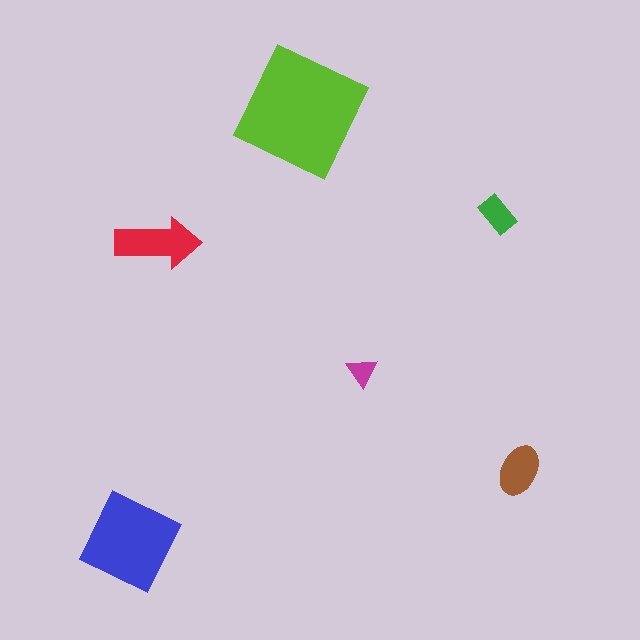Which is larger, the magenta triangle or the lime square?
The lime square.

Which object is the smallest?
The magenta triangle.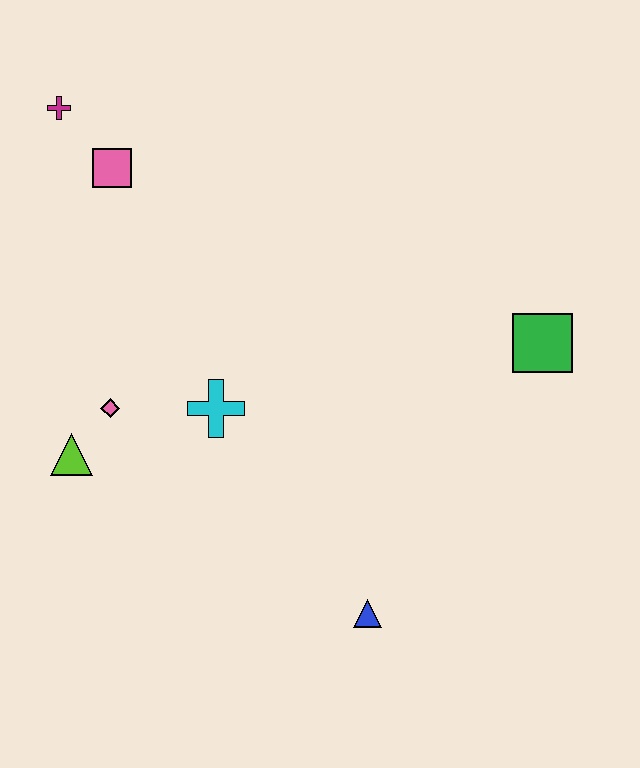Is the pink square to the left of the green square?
Yes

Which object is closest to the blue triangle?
The cyan cross is closest to the blue triangle.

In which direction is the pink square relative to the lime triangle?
The pink square is above the lime triangle.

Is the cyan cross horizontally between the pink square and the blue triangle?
Yes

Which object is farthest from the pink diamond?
The green square is farthest from the pink diamond.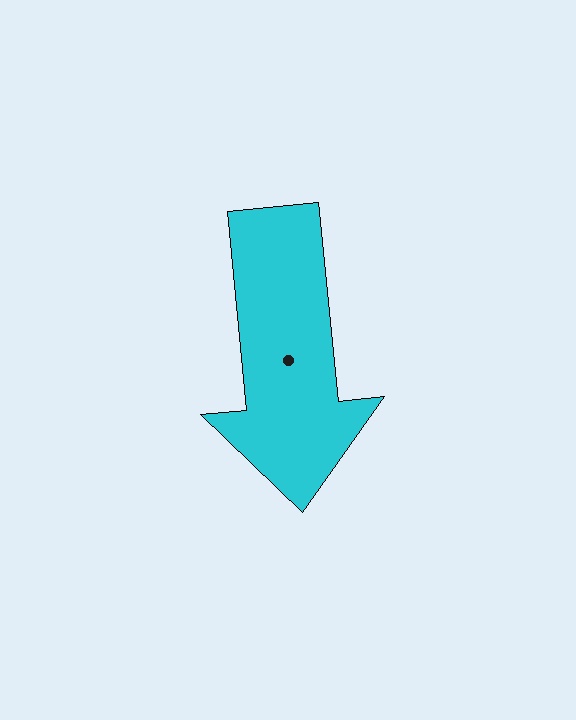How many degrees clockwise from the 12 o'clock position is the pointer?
Approximately 174 degrees.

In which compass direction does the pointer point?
South.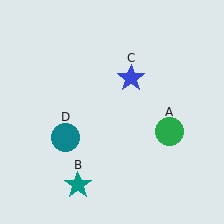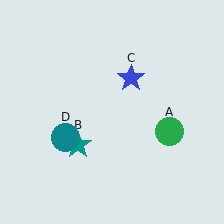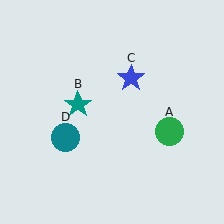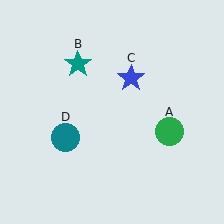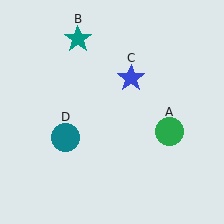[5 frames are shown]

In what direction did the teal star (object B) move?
The teal star (object B) moved up.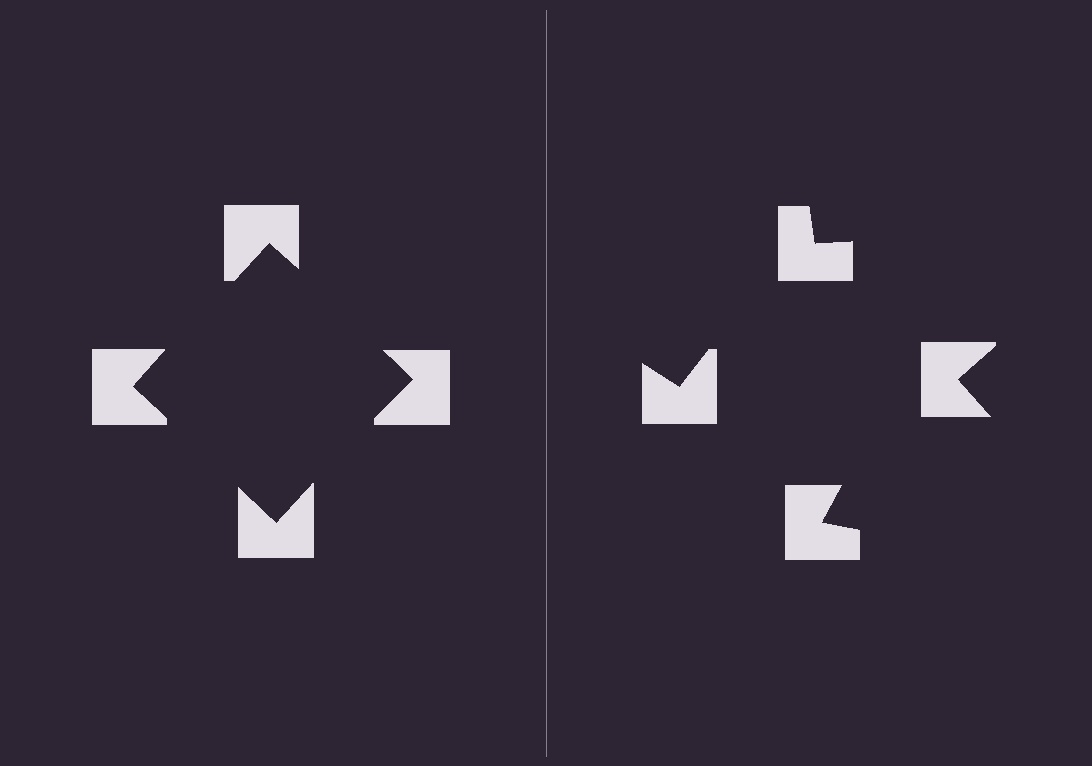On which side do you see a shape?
An illusory square appears on the left side. On the right side the wedge cuts are rotated, so no coherent shape forms.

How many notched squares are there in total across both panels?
8 — 4 on each side.